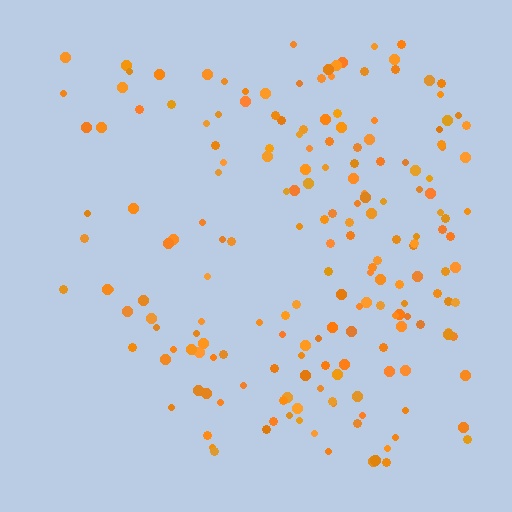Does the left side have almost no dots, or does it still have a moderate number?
Still a moderate number, just noticeably fewer than the right.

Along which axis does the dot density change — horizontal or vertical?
Horizontal.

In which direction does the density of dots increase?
From left to right, with the right side densest.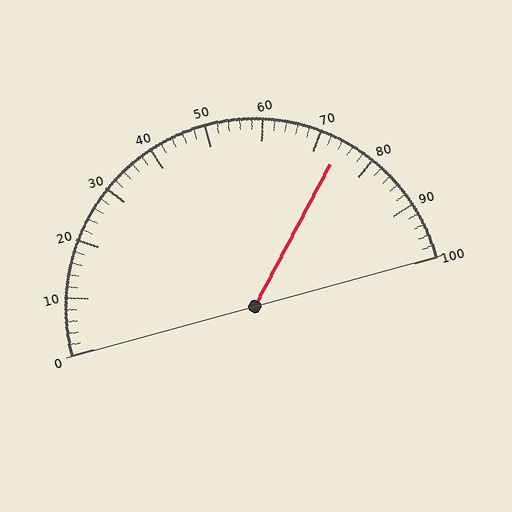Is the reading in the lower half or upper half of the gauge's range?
The reading is in the upper half of the range (0 to 100).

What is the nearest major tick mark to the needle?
The nearest major tick mark is 70.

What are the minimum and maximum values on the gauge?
The gauge ranges from 0 to 100.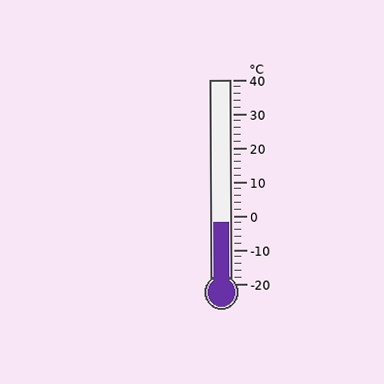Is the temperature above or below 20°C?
The temperature is below 20°C.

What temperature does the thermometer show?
The thermometer shows approximately -2°C.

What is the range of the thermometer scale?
The thermometer scale ranges from -20°C to 40°C.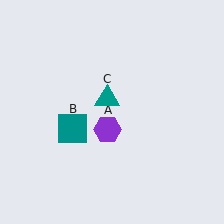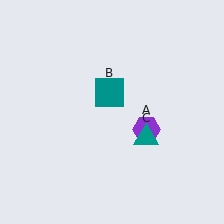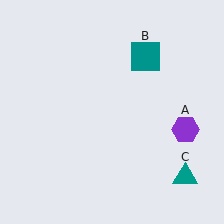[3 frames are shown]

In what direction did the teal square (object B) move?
The teal square (object B) moved up and to the right.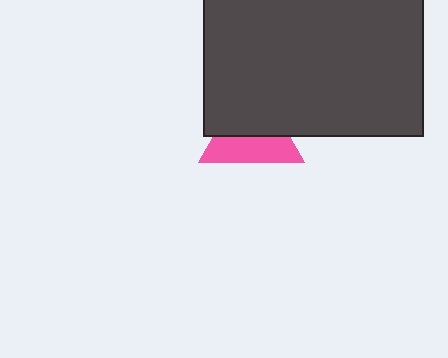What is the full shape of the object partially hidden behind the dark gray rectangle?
The partially hidden object is a pink triangle.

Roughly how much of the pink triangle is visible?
About half of it is visible (roughly 48%).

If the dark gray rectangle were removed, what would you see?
You would see the complete pink triangle.